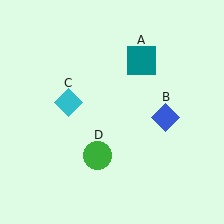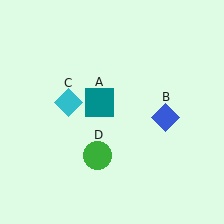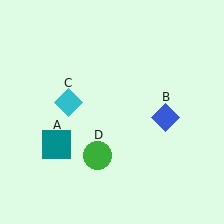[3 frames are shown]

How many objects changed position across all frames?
1 object changed position: teal square (object A).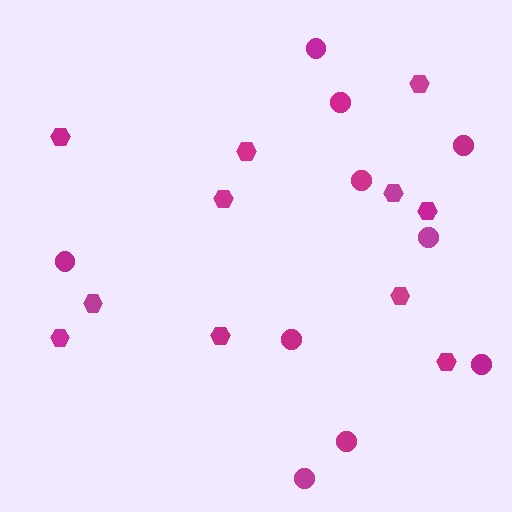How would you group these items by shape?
There are 2 groups: one group of circles (10) and one group of hexagons (11).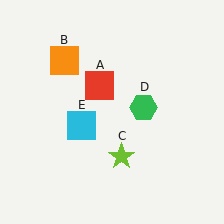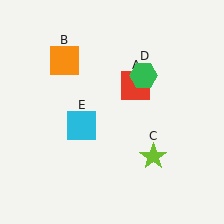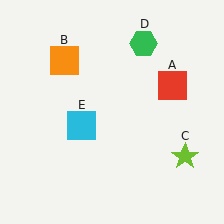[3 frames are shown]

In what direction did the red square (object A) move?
The red square (object A) moved right.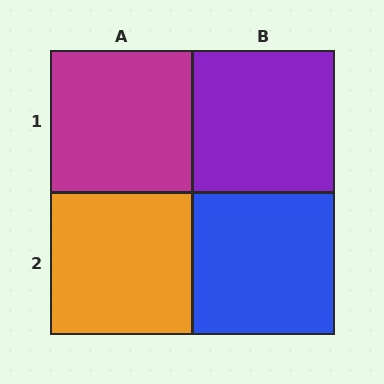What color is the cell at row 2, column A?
Orange.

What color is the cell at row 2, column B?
Blue.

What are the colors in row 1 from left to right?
Magenta, purple.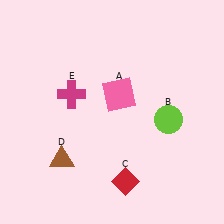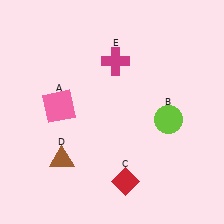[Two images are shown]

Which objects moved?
The objects that moved are: the pink square (A), the magenta cross (E).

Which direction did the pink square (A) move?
The pink square (A) moved left.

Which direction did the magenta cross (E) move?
The magenta cross (E) moved right.